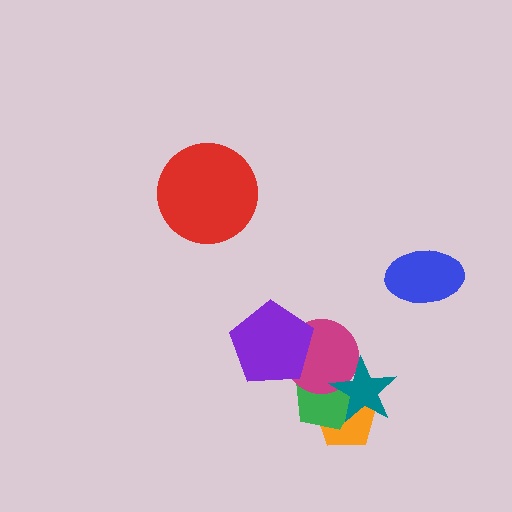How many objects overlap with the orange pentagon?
2 objects overlap with the orange pentagon.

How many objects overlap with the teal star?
3 objects overlap with the teal star.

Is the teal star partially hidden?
No, no other shape covers it.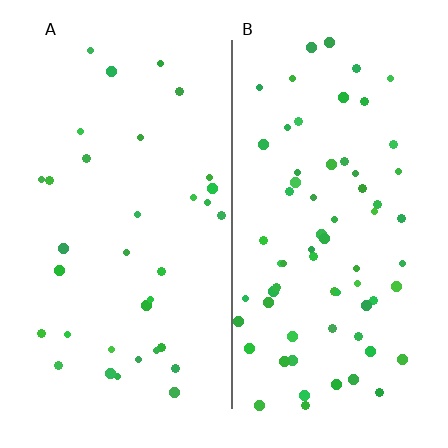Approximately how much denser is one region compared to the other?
Approximately 2.0× — region B over region A.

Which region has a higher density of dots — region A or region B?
B (the right).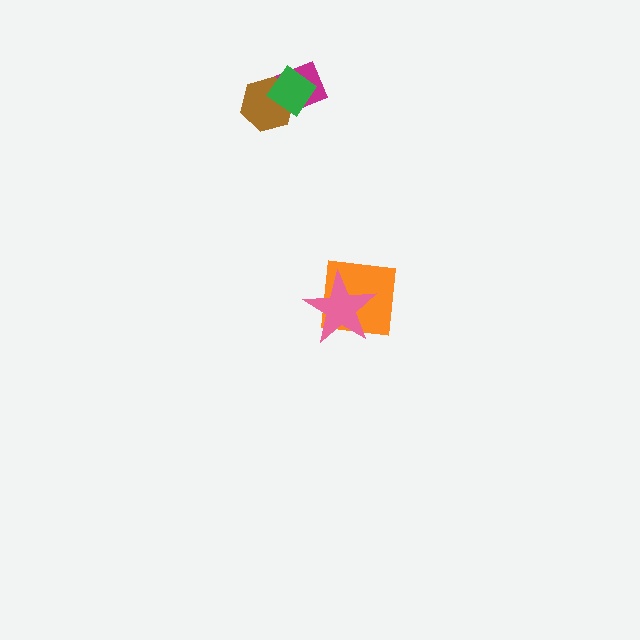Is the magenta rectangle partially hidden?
Yes, it is partially covered by another shape.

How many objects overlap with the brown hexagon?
2 objects overlap with the brown hexagon.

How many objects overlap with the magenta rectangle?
2 objects overlap with the magenta rectangle.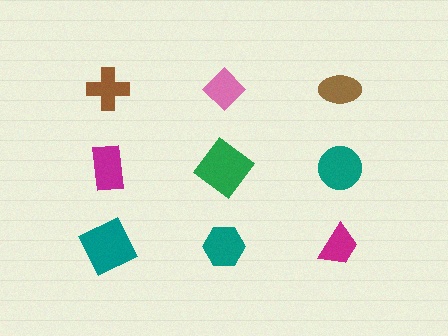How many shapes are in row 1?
3 shapes.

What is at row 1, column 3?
A brown ellipse.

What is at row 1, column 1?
A brown cross.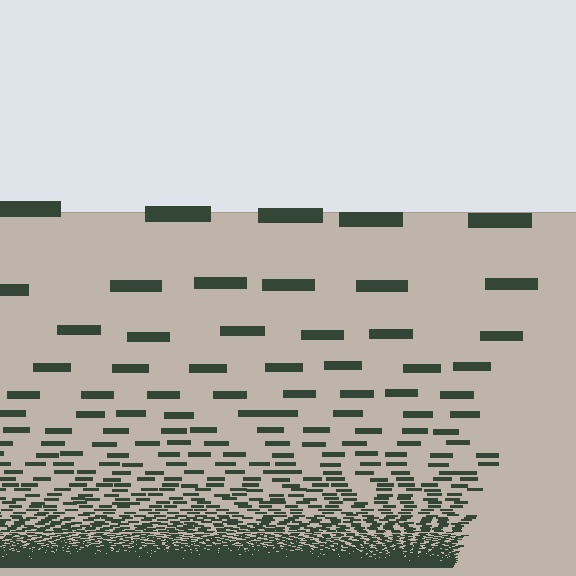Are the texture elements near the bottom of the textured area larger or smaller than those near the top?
Smaller. The gradient is inverted — elements near the bottom are smaller and denser.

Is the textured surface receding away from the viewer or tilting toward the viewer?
The surface appears to tilt toward the viewer. Texture elements get larger and sparser toward the top.